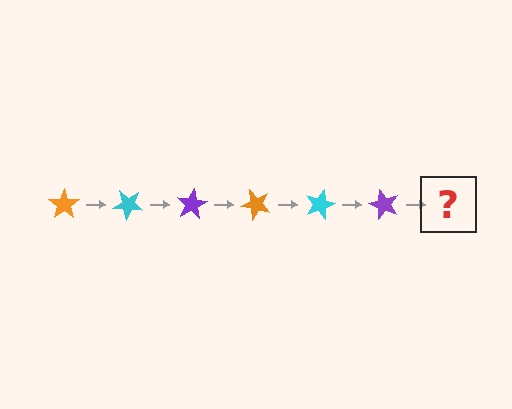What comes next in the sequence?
The next element should be an orange star, rotated 240 degrees from the start.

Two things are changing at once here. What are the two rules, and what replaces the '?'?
The two rules are that it rotates 40 degrees each step and the color cycles through orange, cyan, and purple. The '?' should be an orange star, rotated 240 degrees from the start.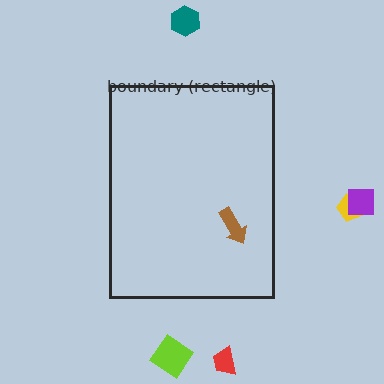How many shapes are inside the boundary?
1 inside, 5 outside.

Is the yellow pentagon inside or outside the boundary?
Outside.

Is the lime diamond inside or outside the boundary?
Outside.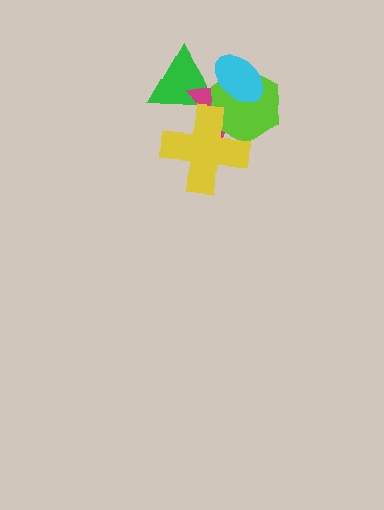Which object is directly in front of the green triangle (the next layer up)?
The magenta triangle is directly in front of the green triangle.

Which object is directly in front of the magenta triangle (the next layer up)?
The lime hexagon is directly in front of the magenta triangle.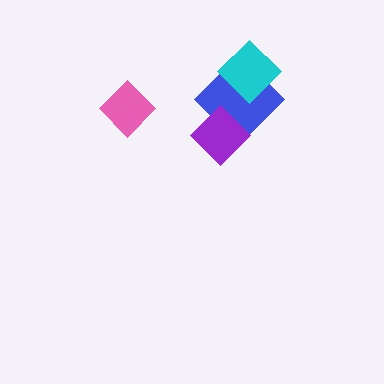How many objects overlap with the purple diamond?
1 object overlaps with the purple diamond.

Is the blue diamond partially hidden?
Yes, it is partially covered by another shape.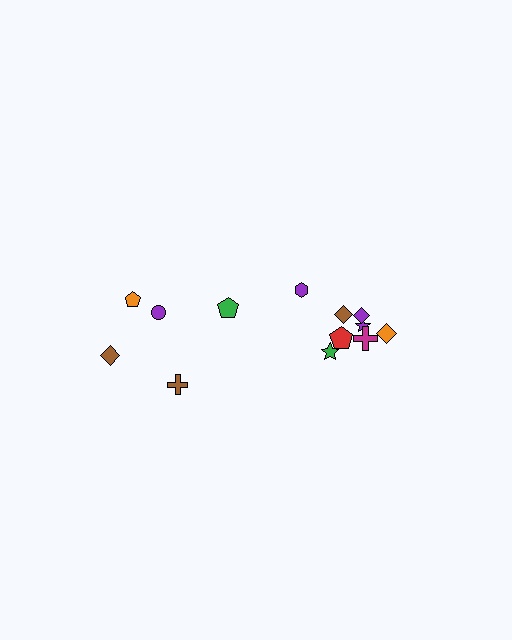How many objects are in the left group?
There are 5 objects.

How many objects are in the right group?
There are 8 objects.